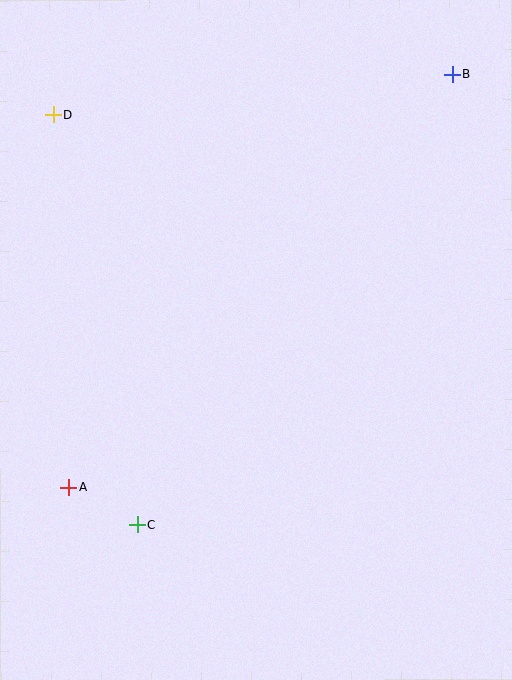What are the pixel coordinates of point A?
Point A is at (69, 487).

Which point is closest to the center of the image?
Point C at (137, 525) is closest to the center.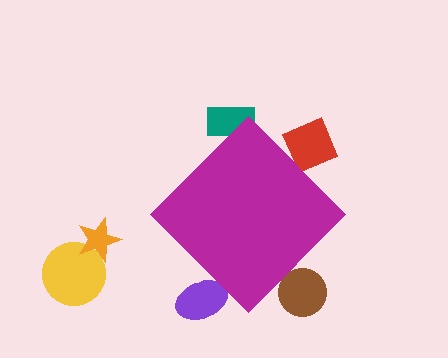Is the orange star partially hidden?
No, the orange star is fully visible.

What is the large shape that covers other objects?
A magenta diamond.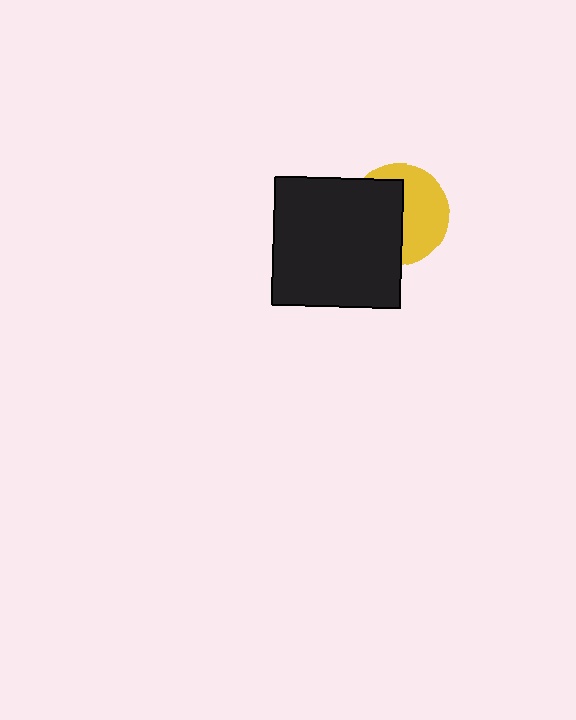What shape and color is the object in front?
The object in front is a black square.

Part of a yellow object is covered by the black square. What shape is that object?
It is a circle.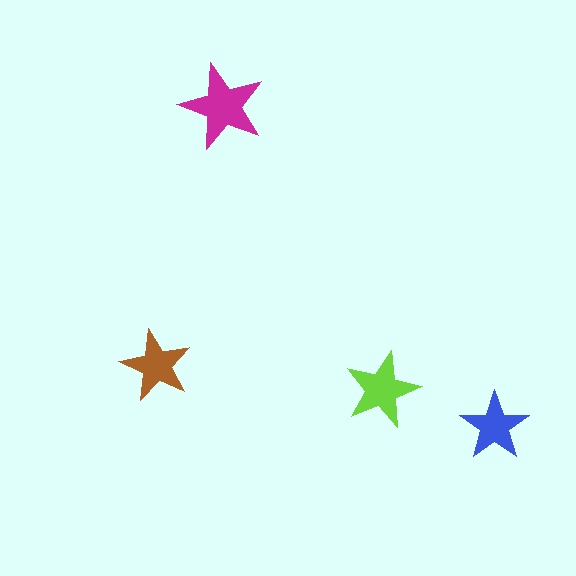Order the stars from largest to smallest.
the magenta one, the lime one, the brown one, the blue one.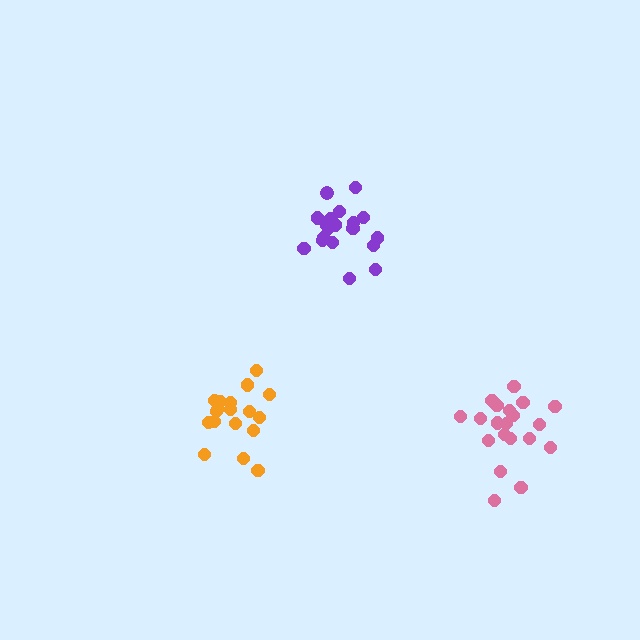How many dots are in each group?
Group 1: 18 dots, Group 2: 20 dots, Group 3: 19 dots (57 total).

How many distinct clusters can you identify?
There are 3 distinct clusters.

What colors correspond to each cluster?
The clusters are colored: orange, pink, purple.